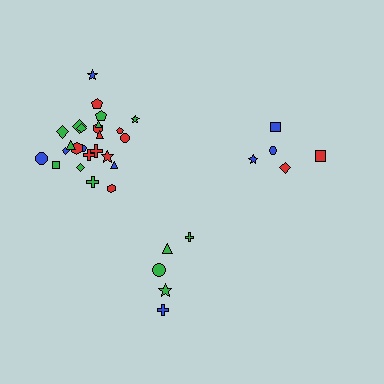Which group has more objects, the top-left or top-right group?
The top-left group.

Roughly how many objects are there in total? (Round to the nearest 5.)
Roughly 35 objects in total.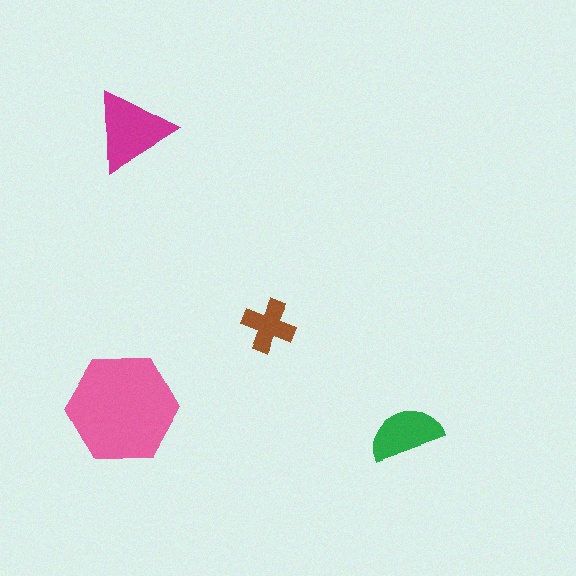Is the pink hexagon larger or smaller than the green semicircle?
Larger.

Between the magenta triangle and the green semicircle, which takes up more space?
The magenta triangle.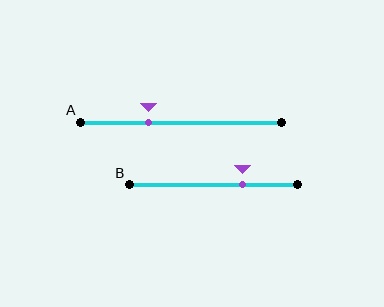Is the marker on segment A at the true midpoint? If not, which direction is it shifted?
No, the marker on segment A is shifted to the left by about 16% of the segment length.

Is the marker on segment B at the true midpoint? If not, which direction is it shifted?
No, the marker on segment B is shifted to the right by about 17% of the segment length.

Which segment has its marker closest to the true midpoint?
Segment A has its marker closest to the true midpoint.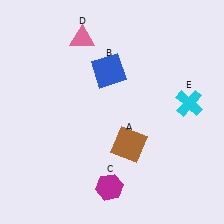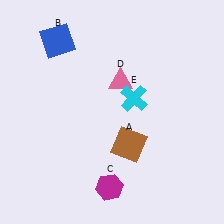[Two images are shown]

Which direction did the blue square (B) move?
The blue square (B) moved left.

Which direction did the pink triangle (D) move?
The pink triangle (D) moved down.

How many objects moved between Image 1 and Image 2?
3 objects moved between the two images.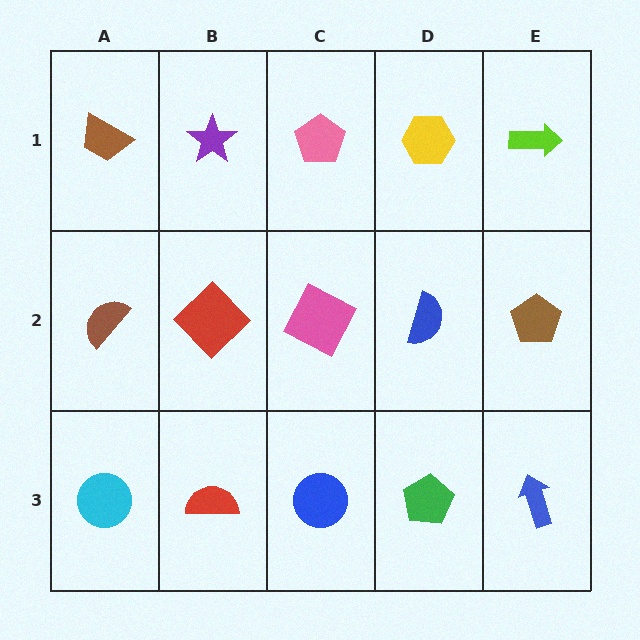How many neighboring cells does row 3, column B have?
3.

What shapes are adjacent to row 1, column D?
A blue semicircle (row 2, column D), a pink pentagon (row 1, column C), a lime arrow (row 1, column E).